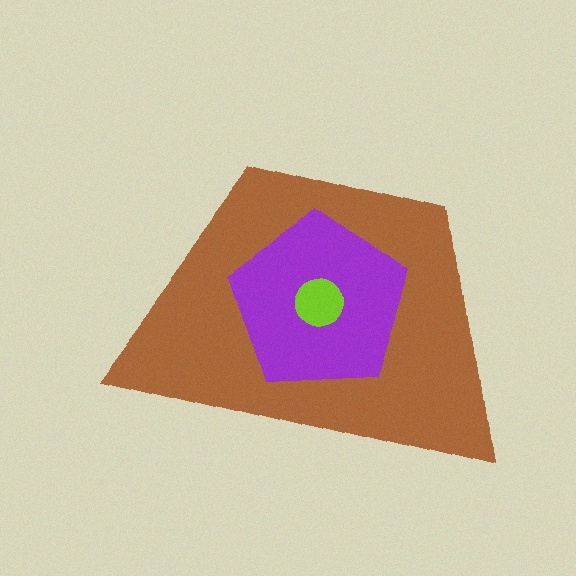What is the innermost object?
The lime circle.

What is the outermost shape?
The brown trapezoid.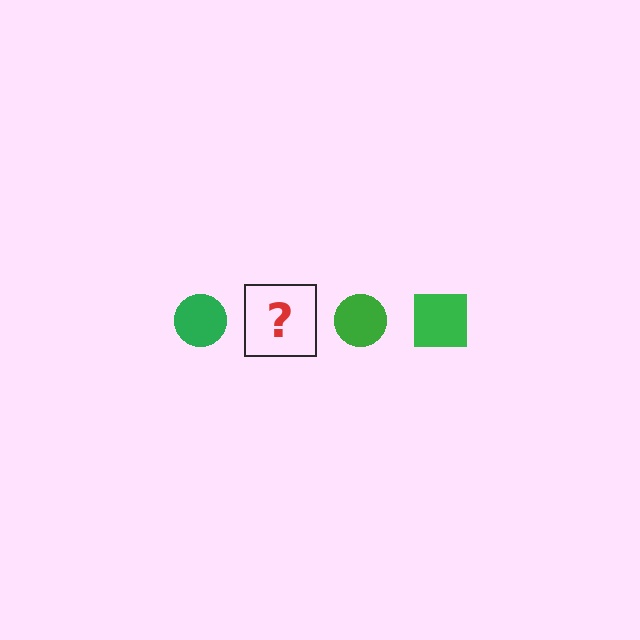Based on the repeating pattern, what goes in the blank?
The blank should be a green square.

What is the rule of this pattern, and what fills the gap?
The rule is that the pattern cycles through circle, square shapes in green. The gap should be filled with a green square.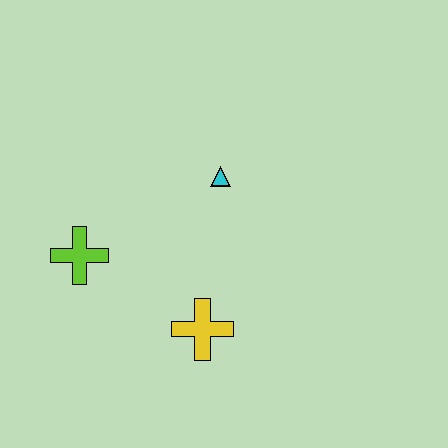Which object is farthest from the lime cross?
The cyan triangle is farthest from the lime cross.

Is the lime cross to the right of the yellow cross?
No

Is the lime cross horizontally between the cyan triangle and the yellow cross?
No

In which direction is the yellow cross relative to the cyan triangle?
The yellow cross is below the cyan triangle.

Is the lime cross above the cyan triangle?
No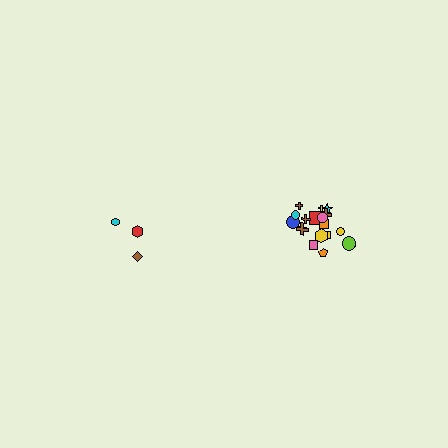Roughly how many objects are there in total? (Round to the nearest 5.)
Roughly 20 objects in total.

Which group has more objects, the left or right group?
The right group.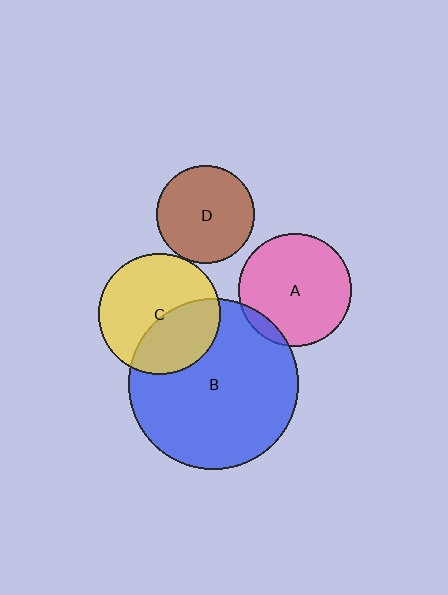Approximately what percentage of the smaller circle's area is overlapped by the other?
Approximately 40%.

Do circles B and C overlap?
Yes.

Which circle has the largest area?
Circle B (blue).